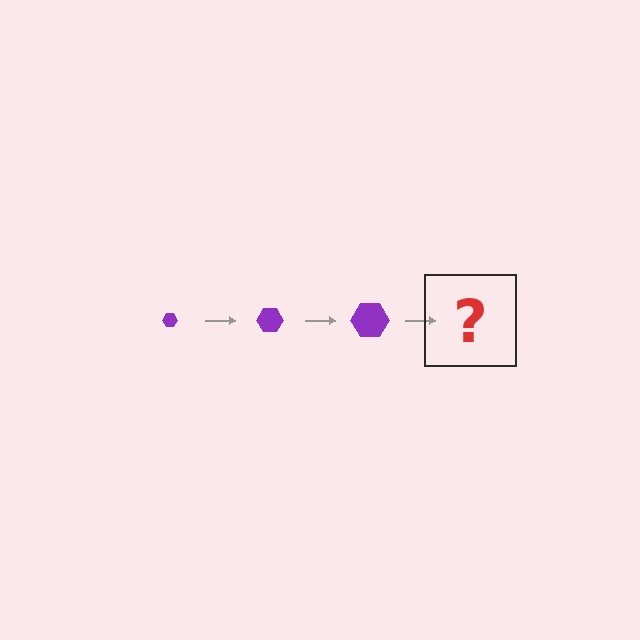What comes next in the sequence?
The next element should be a purple hexagon, larger than the previous one.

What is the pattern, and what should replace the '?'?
The pattern is that the hexagon gets progressively larger each step. The '?' should be a purple hexagon, larger than the previous one.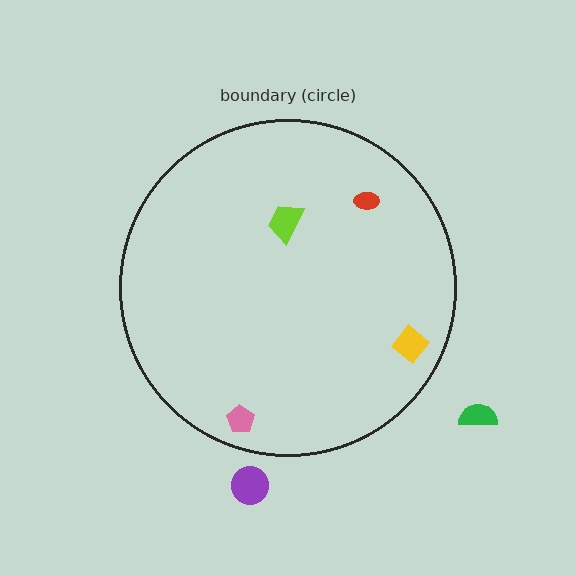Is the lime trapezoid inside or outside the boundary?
Inside.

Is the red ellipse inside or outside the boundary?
Inside.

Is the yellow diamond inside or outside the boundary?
Inside.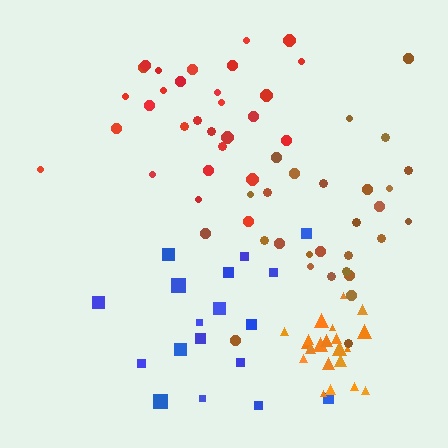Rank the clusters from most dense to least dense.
orange, brown, red, blue.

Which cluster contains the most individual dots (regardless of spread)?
Red (29).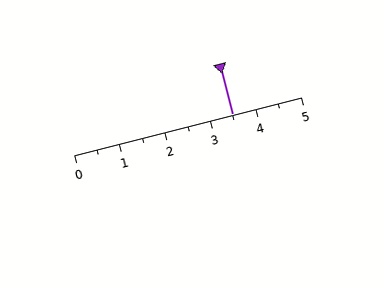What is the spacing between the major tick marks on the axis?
The major ticks are spaced 1 apart.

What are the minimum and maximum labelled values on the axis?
The axis runs from 0 to 5.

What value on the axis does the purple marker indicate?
The marker indicates approximately 3.5.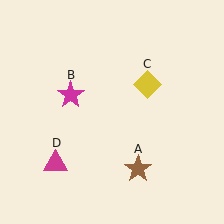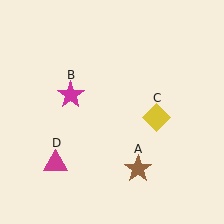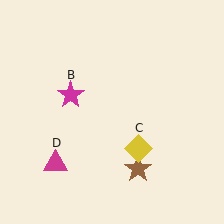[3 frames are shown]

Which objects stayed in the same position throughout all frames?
Brown star (object A) and magenta star (object B) and magenta triangle (object D) remained stationary.